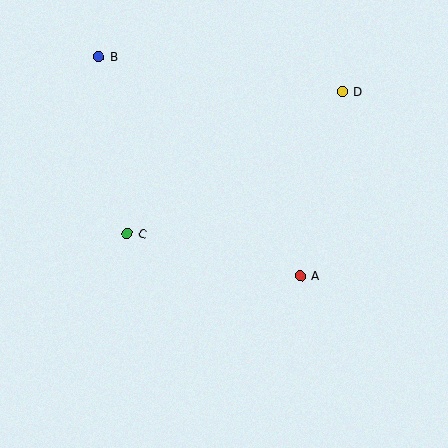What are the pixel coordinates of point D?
Point D is at (342, 92).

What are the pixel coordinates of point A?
Point A is at (300, 276).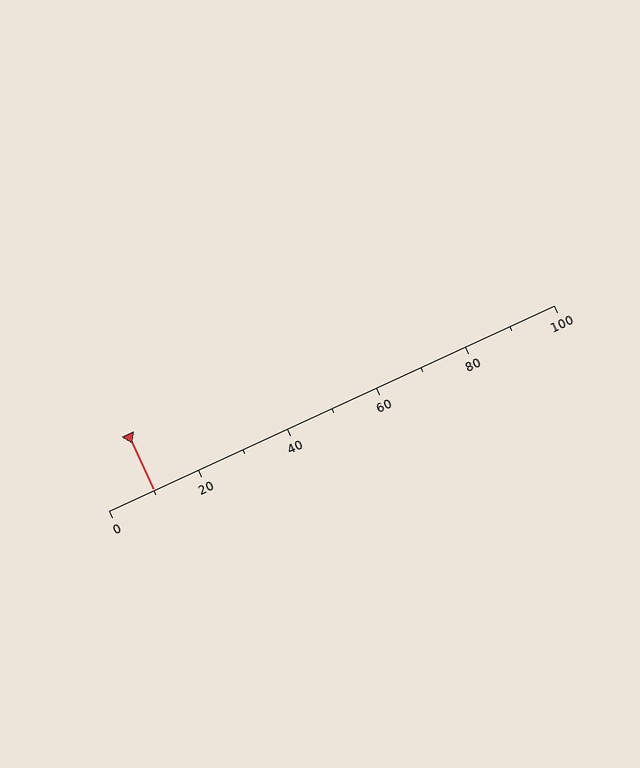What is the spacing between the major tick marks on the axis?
The major ticks are spaced 20 apart.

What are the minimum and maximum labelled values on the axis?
The axis runs from 0 to 100.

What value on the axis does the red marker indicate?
The marker indicates approximately 10.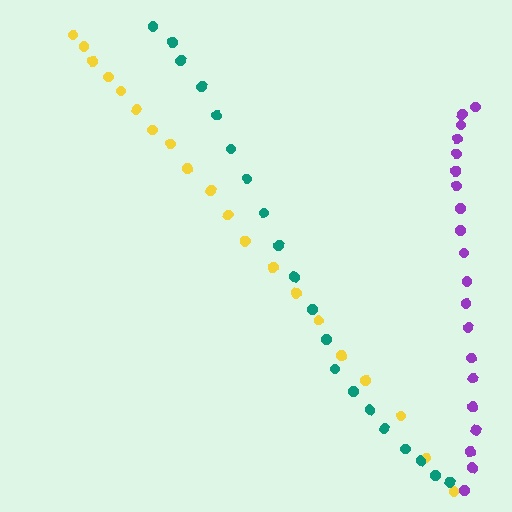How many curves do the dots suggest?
There are 3 distinct paths.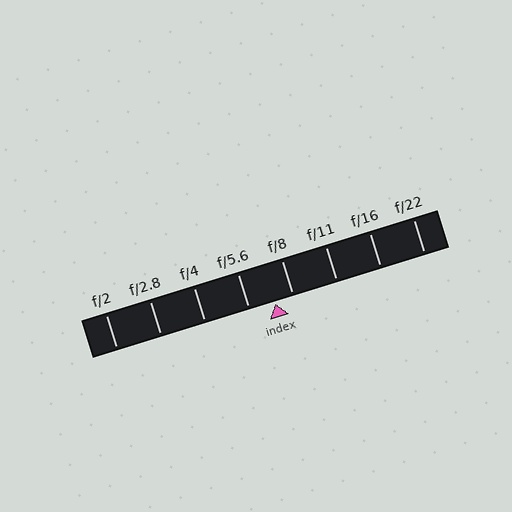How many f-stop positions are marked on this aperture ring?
There are 8 f-stop positions marked.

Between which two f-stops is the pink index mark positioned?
The index mark is between f/5.6 and f/8.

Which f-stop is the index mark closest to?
The index mark is closest to f/8.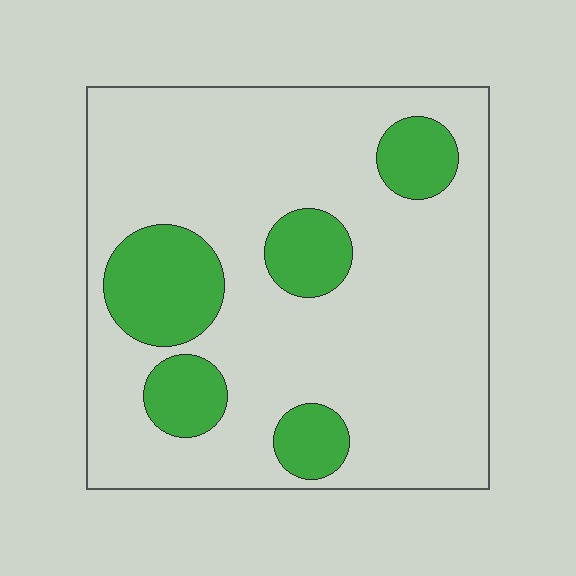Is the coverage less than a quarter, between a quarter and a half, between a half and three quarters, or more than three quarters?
Less than a quarter.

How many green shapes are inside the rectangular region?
5.